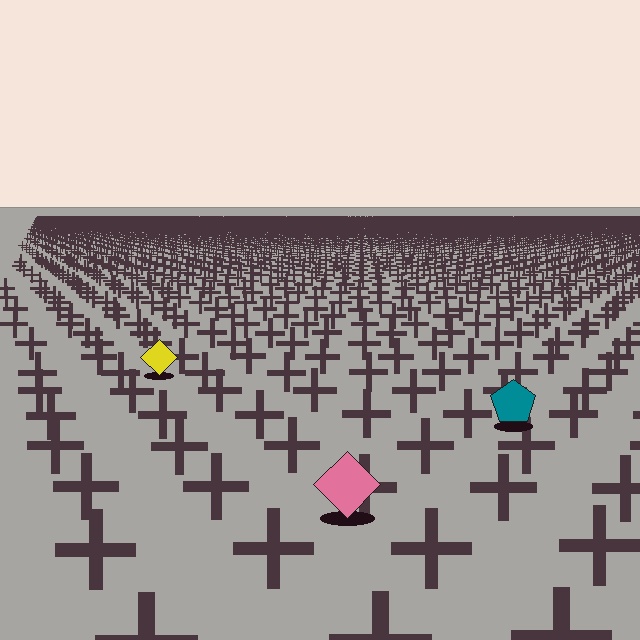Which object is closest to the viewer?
The pink diamond is closest. The texture marks near it are larger and more spread out.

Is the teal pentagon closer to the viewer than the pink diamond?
No. The pink diamond is closer — you can tell from the texture gradient: the ground texture is coarser near it.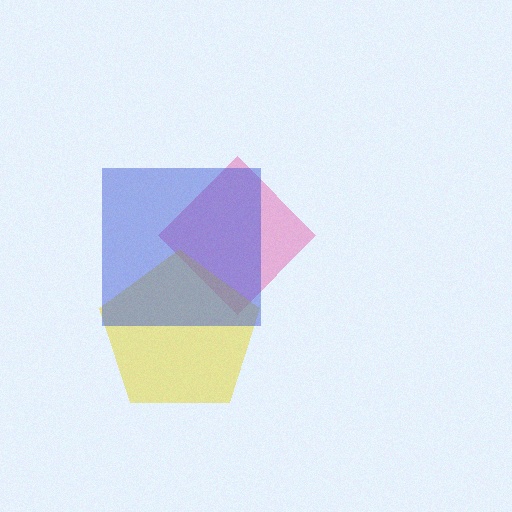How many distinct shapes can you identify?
There are 3 distinct shapes: a pink diamond, a yellow pentagon, a blue square.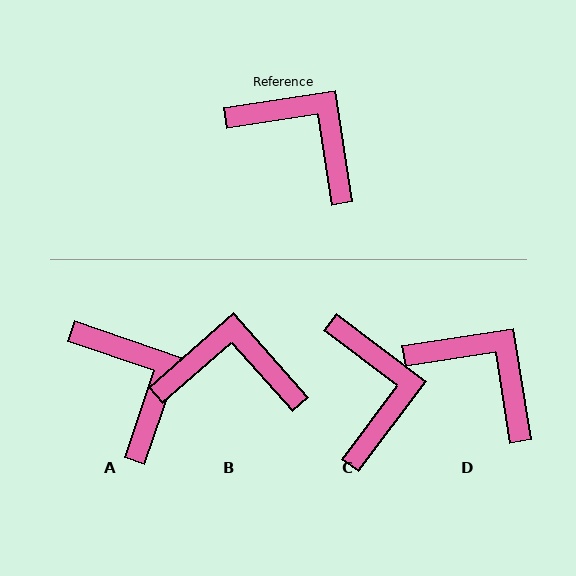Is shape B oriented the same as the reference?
No, it is off by about 33 degrees.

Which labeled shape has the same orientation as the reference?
D.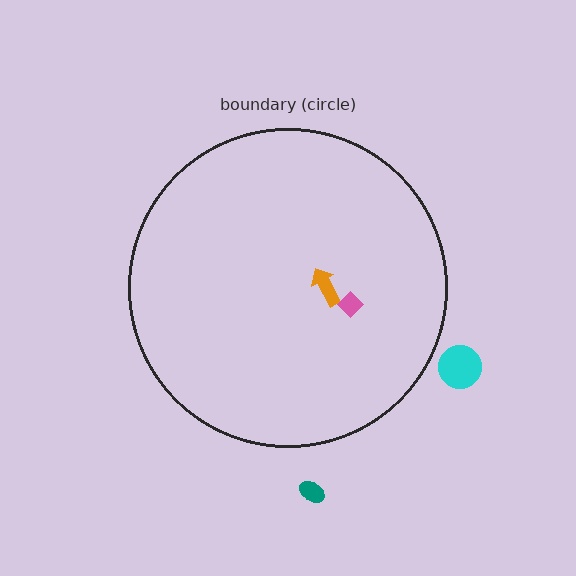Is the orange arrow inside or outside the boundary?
Inside.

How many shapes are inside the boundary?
2 inside, 2 outside.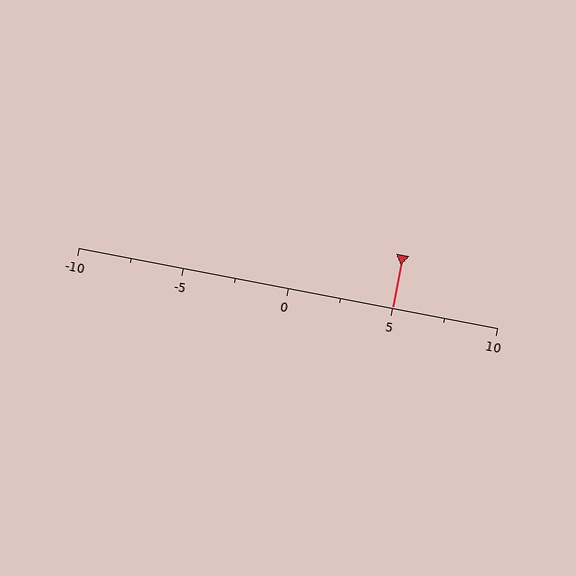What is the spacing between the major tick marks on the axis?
The major ticks are spaced 5 apart.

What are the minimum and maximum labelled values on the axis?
The axis runs from -10 to 10.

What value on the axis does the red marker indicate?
The marker indicates approximately 5.